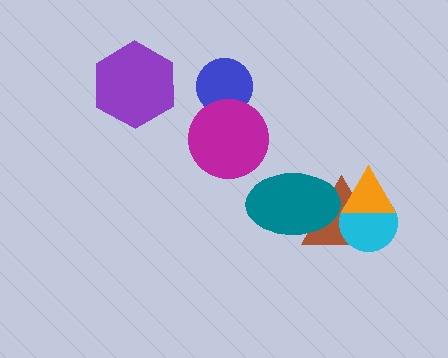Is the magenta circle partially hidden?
No, no other shape covers it.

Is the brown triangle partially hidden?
Yes, it is partially covered by another shape.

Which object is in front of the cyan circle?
The orange triangle is in front of the cyan circle.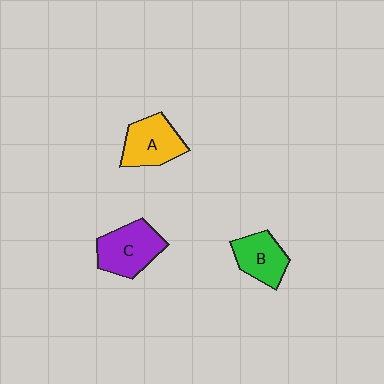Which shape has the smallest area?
Shape B (green).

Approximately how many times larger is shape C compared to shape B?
Approximately 1.3 times.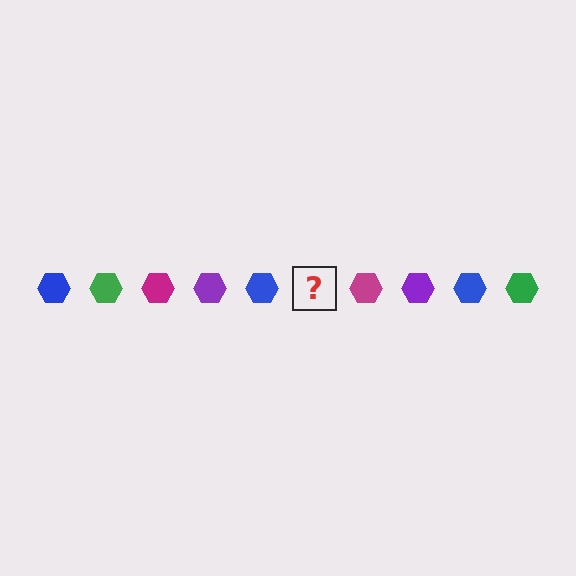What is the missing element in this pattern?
The missing element is a green hexagon.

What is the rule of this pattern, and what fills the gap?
The rule is that the pattern cycles through blue, green, magenta, purple hexagons. The gap should be filled with a green hexagon.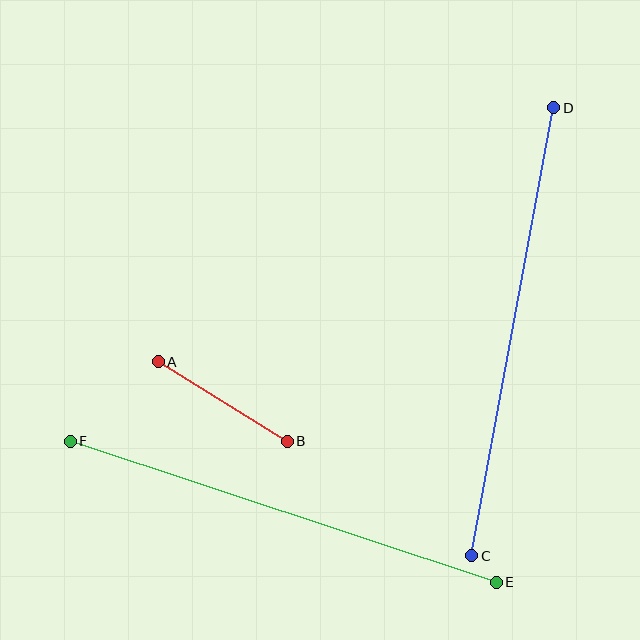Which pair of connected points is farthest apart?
Points C and D are farthest apart.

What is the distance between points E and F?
The distance is approximately 449 pixels.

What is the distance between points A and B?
The distance is approximately 152 pixels.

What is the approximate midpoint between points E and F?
The midpoint is at approximately (283, 512) pixels.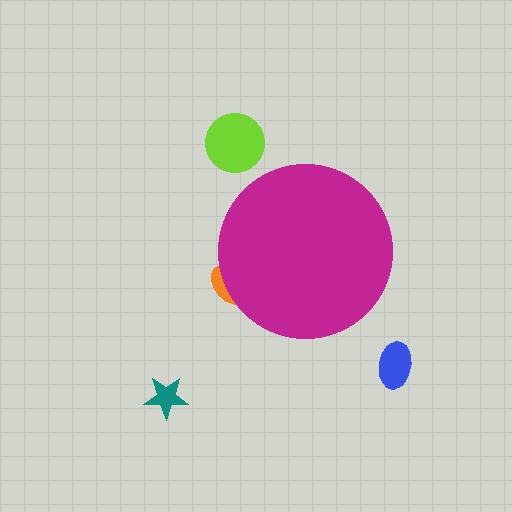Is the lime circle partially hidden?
No, the lime circle is fully visible.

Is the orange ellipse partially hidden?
Yes, the orange ellipse is partially hidden behind the magenta circle.